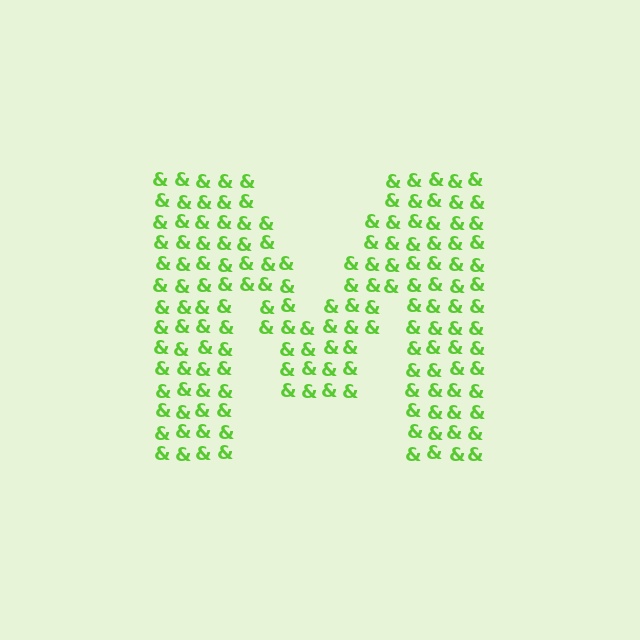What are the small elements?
The small elements are ampersands.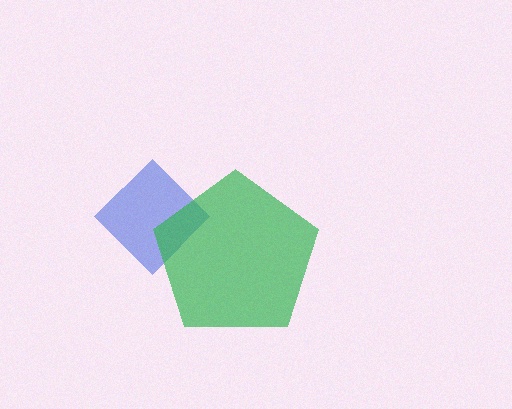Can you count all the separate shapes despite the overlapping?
Yes, there are 2 separate shapes.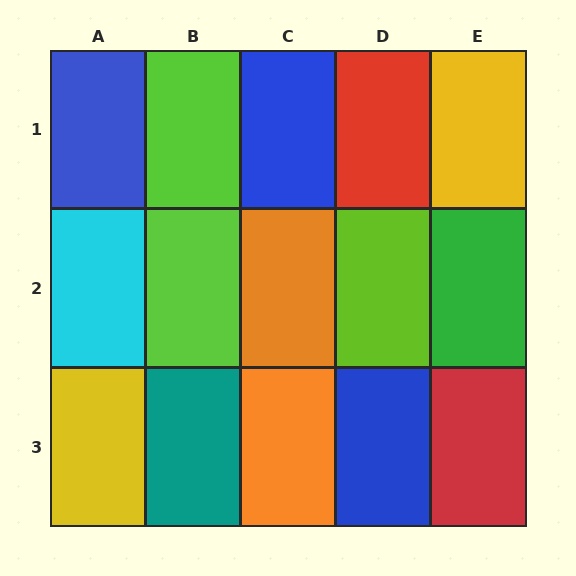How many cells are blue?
3 cells are blue.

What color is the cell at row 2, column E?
Green.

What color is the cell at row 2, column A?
Cyan.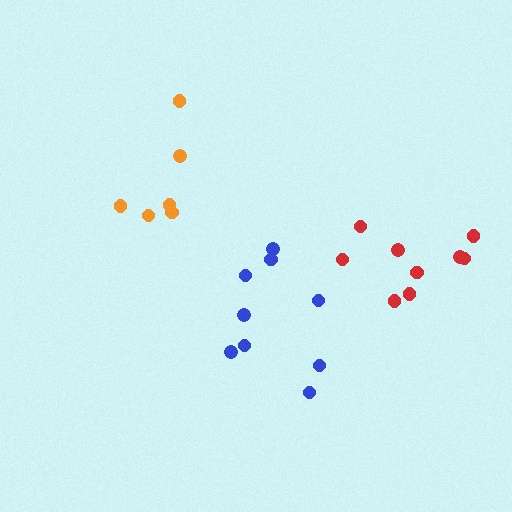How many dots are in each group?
Group 1: 6 dots, Group 2: 9 dots, Group 3: 9 dots (24 total).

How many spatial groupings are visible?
There are 3 spatial groupings.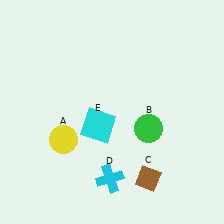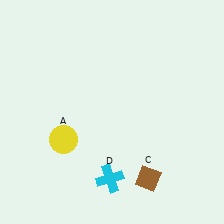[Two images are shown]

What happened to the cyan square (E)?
The cyan square (E) was removed in Image 2. It was in the bottom-left area of Image 1.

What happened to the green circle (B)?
The green circle (B) was removed in Image 2. It was in the bottom-right area of Image 1.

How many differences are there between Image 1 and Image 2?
There are 2 differences between the two images.